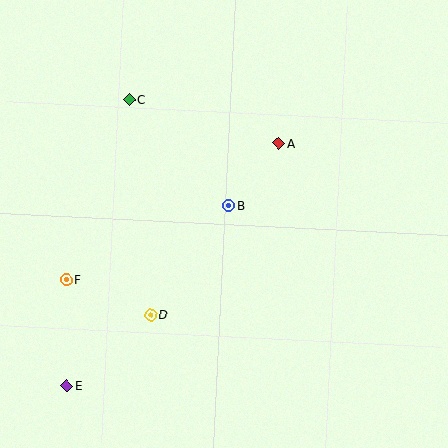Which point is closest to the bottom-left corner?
Point E is closest to the bottom-left corner.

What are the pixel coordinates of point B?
Point B is at (229, 205).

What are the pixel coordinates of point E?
Point E is at (66, 385).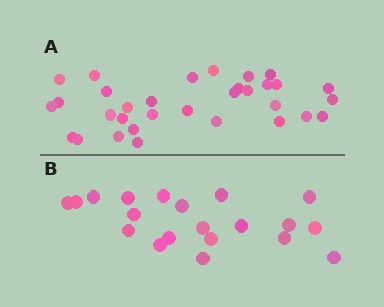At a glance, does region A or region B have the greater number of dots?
Region A (the top region) has more dots.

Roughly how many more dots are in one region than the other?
Region A has roughly 12 or so more dots than region B.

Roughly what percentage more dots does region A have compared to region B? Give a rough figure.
About 60% more.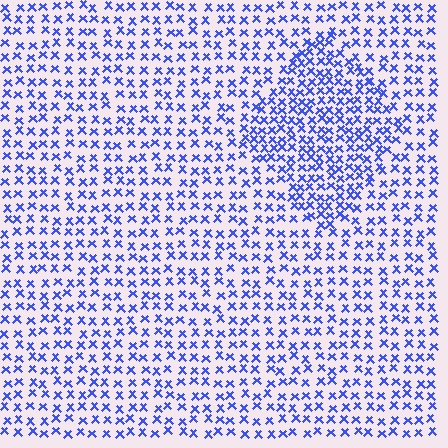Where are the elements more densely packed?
The elements are more densely packed inside the diamond boundary.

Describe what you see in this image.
The image contains small blue elements arranged at two different densities. A diamond-shaped region is visible where the elements are more densely packed than the surrounding area.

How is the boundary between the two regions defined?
The boundary is defined by a change in element density (approximately 1.7x ratio). All elements are the same color, size, and shape.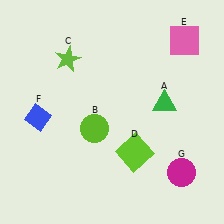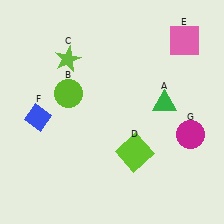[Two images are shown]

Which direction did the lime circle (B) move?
The lime circle (B) moved up.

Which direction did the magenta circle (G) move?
The magenta circle (G) moved up.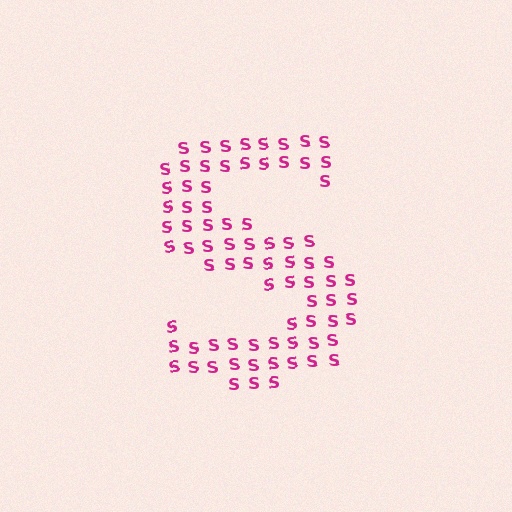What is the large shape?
The large shape is the letter S.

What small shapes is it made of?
It is made of small letter S's.